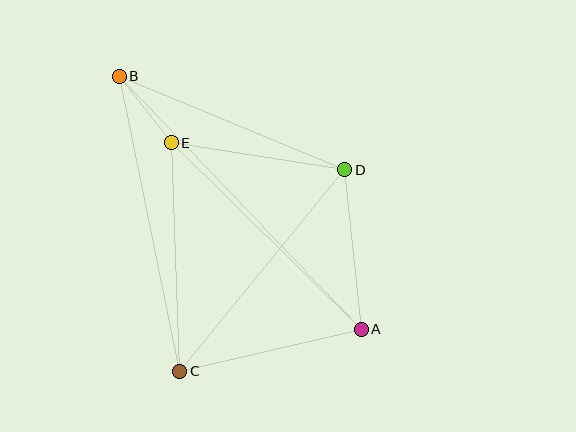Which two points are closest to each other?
Points B and E are closest to each other.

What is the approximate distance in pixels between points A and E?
The distance between A and E is approximately 266 pixels.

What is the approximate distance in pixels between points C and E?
The distance between C and E is approximately 228 pixels.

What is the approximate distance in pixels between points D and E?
The distance between D and E is approximately 175 pixels.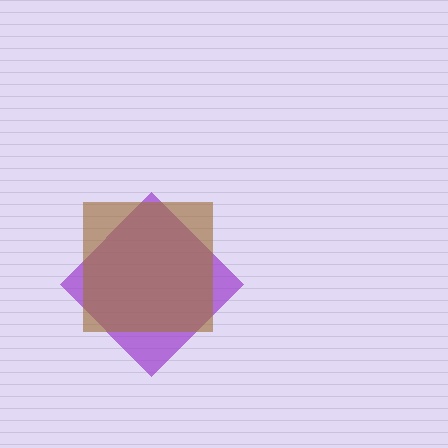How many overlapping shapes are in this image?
There are 2 overlapping shapes in the image.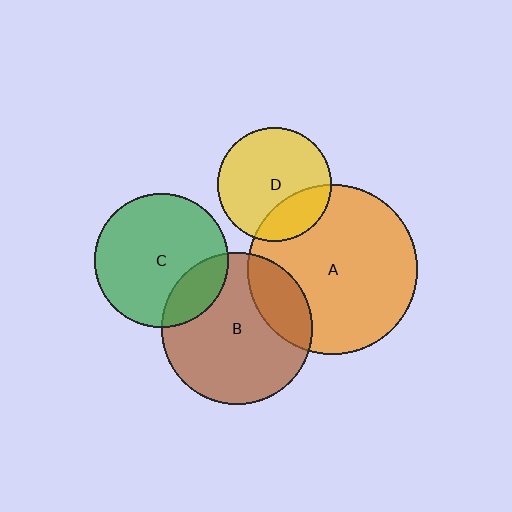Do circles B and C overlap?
Yes.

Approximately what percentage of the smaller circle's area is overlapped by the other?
Approximately 20%.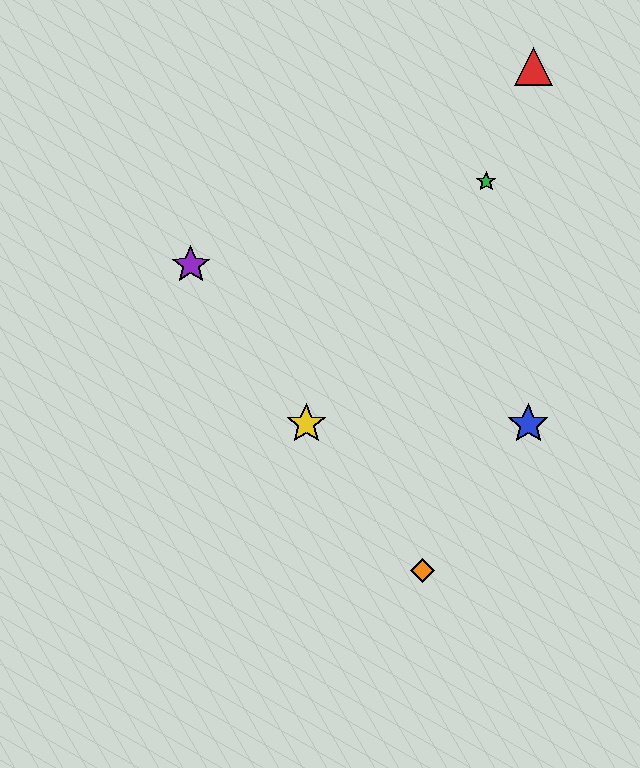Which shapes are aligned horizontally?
The blue star, the yellow star are aligned horizontally.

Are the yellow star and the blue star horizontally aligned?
Yes, both are at y≈424.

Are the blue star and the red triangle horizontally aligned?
No, the blue star is at y≈424 and the red triangle is at y≈66.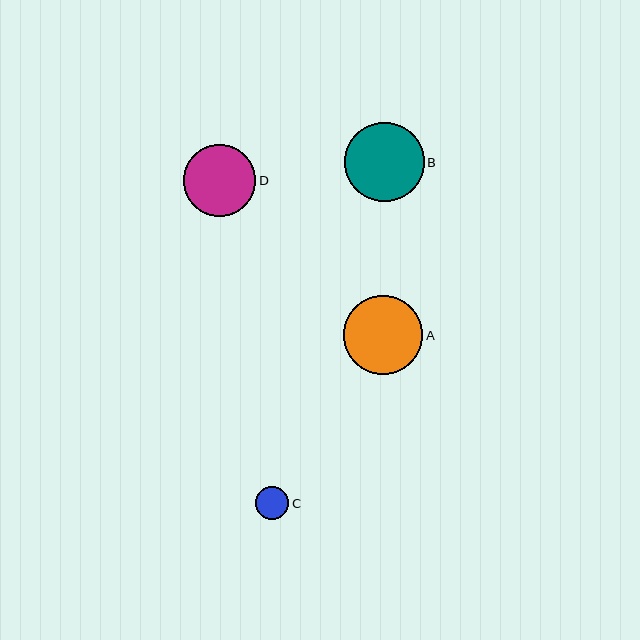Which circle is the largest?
Circle B is the largest with a size of approximately 79 pixels.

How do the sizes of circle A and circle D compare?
Circle A and circle D are approximately the same size.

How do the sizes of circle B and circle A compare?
Circle B and circle A are approximately the same size.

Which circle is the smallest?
Circle C is the smallest with a size of approximately 34 pixels.